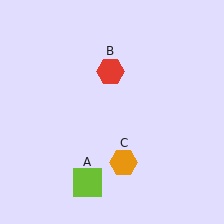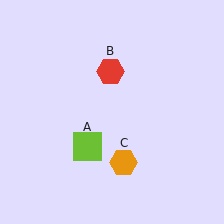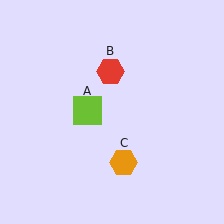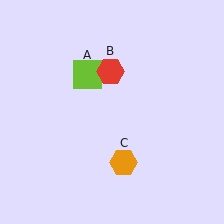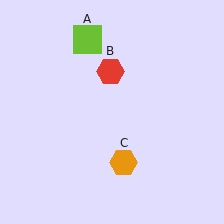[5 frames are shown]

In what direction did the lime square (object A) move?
The lime square (object A) moved up.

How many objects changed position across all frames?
1 object changed position: lime square (object A).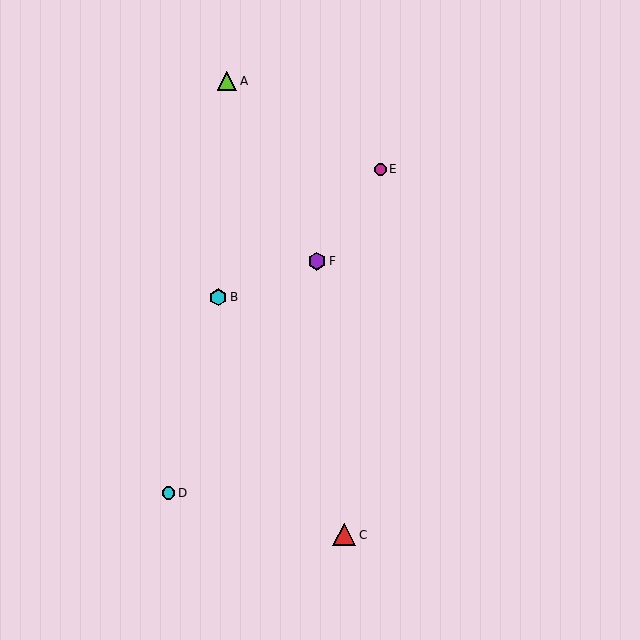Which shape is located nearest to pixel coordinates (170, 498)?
The cyan circle (labeled D) at (168, 493) is nearest to that location.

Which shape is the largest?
The red triangle (labeled C) is the largest.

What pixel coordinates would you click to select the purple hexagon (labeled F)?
Click at (317, 261) to select the purple hexagon F.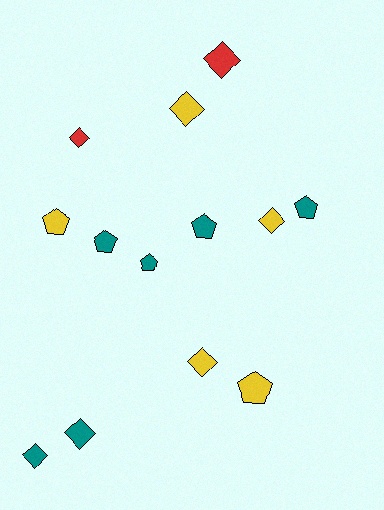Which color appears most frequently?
Teal, with 6 objects.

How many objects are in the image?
There are 13 objects.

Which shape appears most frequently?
Diamond, with 7 objects.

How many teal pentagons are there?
There are 4 teal pentagons.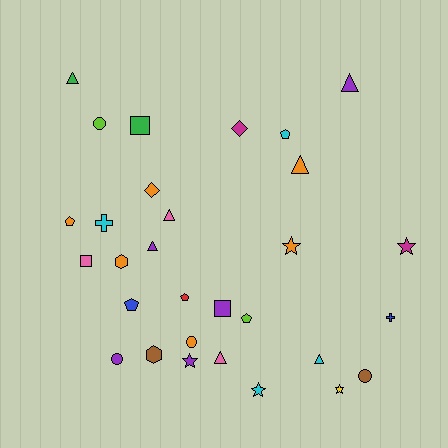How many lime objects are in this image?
There are 2 lime objects.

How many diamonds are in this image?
There are 2 diamonds.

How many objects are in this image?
There are 30 objects.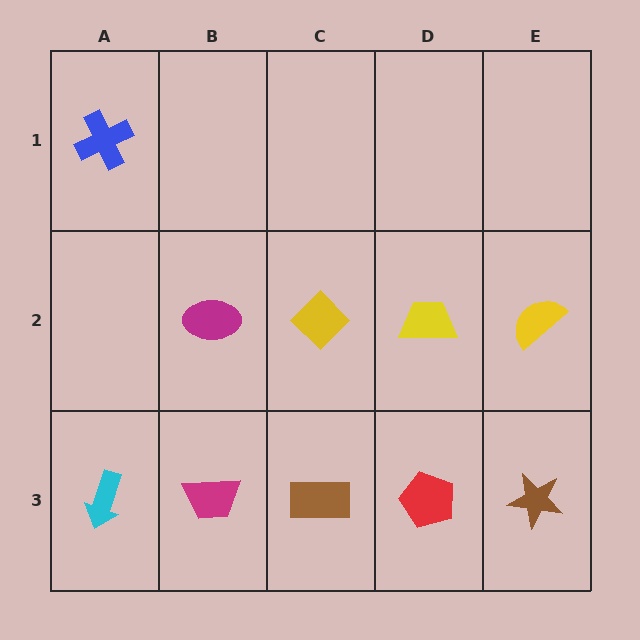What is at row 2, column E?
A yellow semicircle.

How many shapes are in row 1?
1 shape.